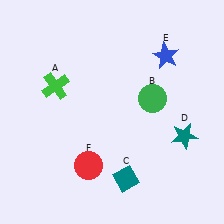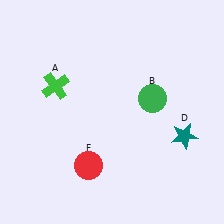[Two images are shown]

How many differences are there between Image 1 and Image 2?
There are 2 differences between the two images.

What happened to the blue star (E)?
The blue star (E) was removed in Image 2. It was in the top-right area of Image 1.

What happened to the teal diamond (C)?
The teal diamond (C) was removed in Image 2. It was in the bottom-right area of Image 1.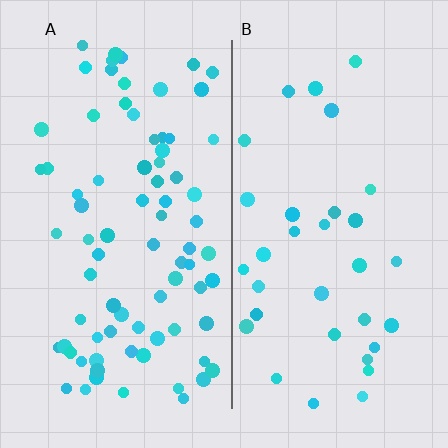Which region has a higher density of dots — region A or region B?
A (the left).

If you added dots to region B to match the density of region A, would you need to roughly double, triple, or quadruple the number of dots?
Approximately double.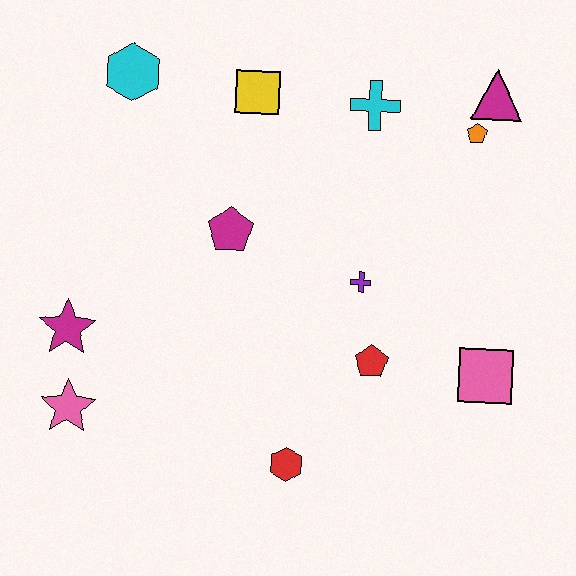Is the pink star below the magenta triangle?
Yes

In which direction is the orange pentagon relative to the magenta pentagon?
The orange pentagon is to the right of the magenta pentagon.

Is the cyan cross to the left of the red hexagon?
No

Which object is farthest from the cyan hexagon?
The pink square is farthest from the cyan hexagon.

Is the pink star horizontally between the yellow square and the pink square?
No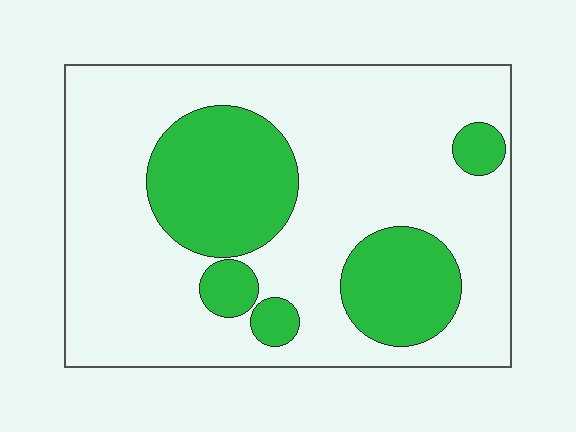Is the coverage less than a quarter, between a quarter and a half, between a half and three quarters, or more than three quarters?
Between a quarter and a half.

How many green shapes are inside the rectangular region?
5.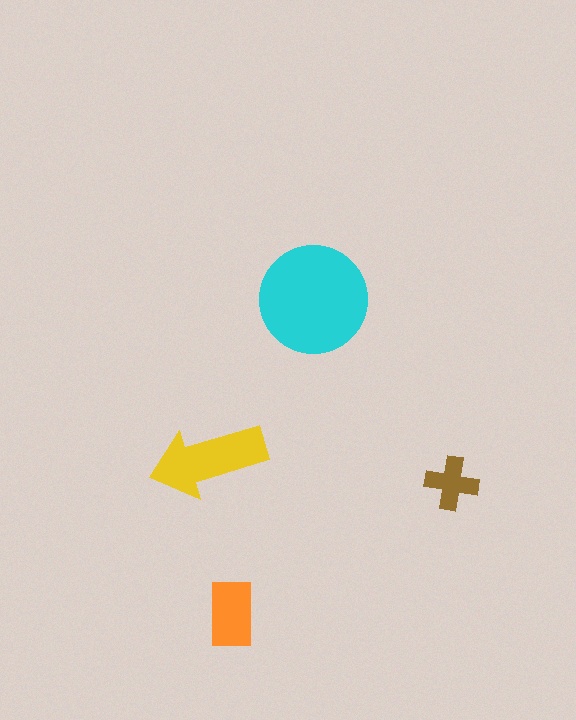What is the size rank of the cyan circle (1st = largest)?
1st.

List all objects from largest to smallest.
The cyan circle, the yellow arrow, the orange rectangle, the brown cross.